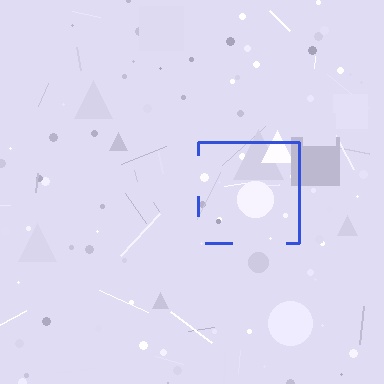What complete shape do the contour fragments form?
The contour fragments form a square.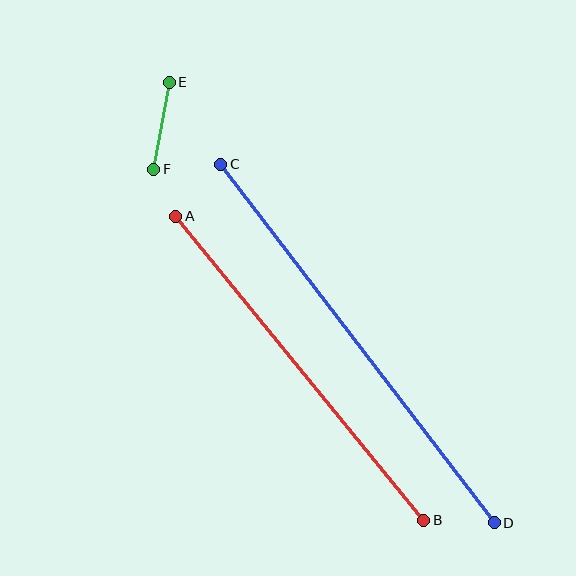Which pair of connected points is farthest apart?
Points C and D are farthest apart.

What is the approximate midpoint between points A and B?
The midpoint is at approximately (300, 368) pixels.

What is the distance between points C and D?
The distance is approximately 451 pixels.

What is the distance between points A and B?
The distance is approximately 392 pixels.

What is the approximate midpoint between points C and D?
The midpoint is at approximately (358, 344) pixels.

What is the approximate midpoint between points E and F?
The midpoint is at approximately (161, 126) pixels.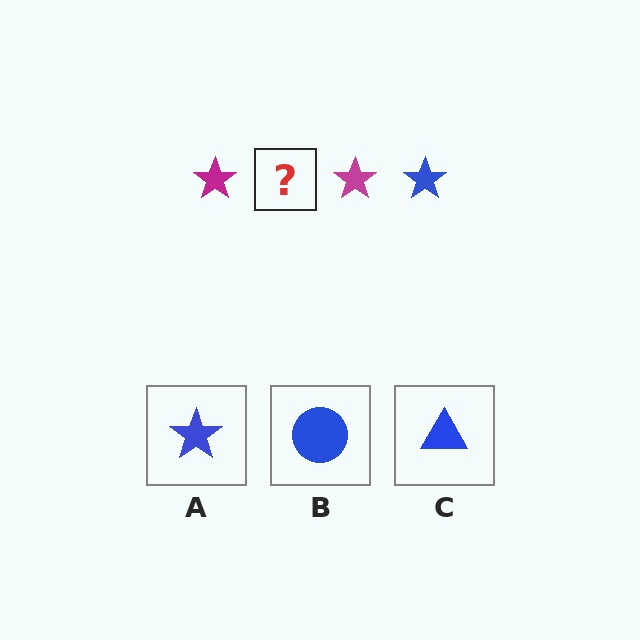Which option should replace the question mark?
Option A.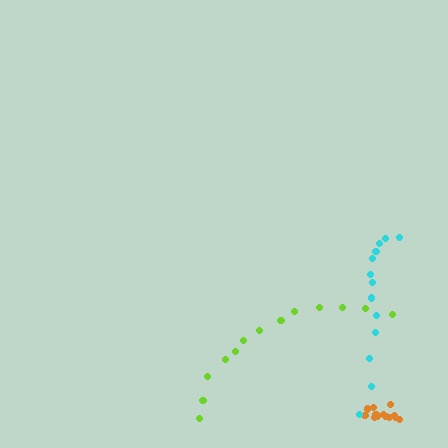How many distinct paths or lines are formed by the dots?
There are 3 distinct paths.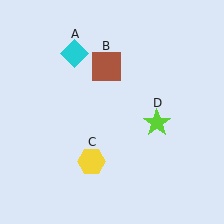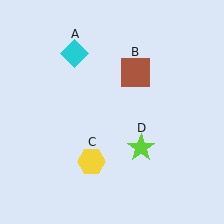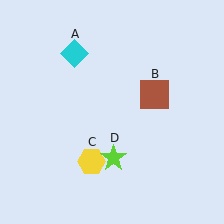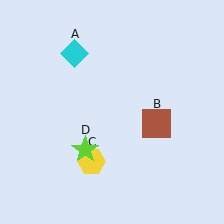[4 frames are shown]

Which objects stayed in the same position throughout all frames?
Cyan diamond (object A) and yellow hexagon (object C) remained stationary.